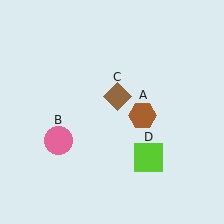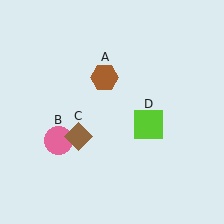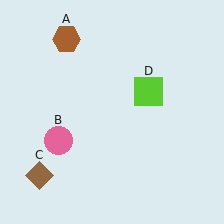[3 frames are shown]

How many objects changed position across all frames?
3 objects changed position: brown hexagon (object A), brown diamond (object C), lime square (object D).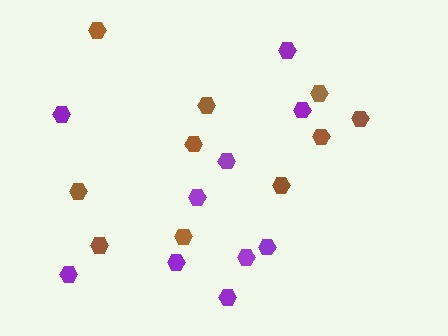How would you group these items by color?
There are 2 groups: one group of purple hexagons (10) and one group of brown hexagons (10).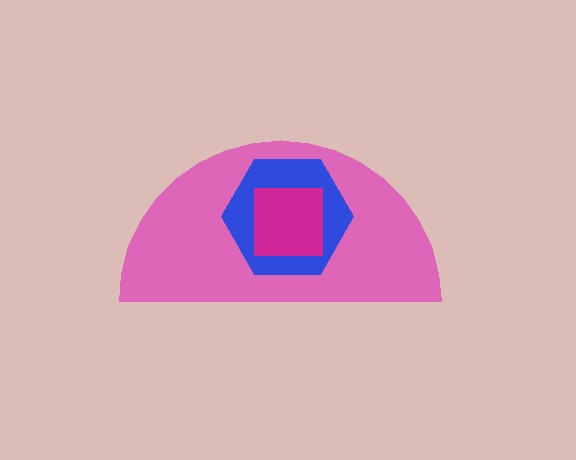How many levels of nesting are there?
3.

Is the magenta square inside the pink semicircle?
Yes.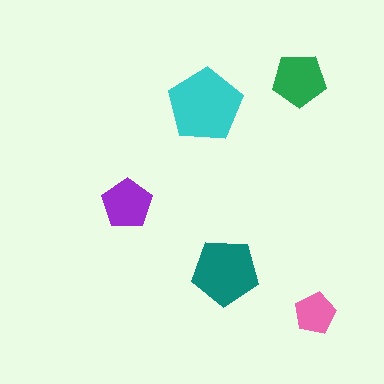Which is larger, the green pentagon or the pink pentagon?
The green one.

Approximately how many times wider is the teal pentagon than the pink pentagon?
About 1.5 times wider.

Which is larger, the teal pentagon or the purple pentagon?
The teal one.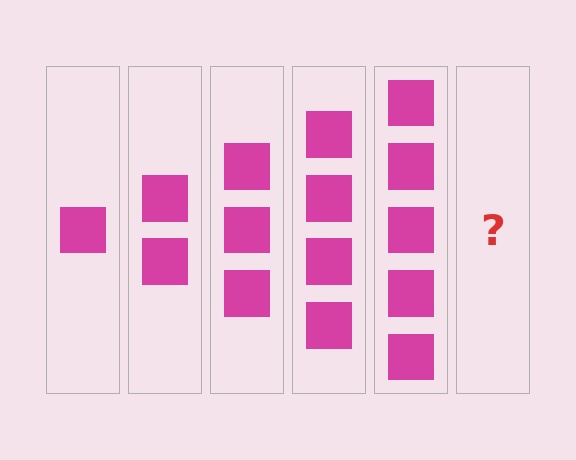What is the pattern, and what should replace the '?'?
The pattern is that each step adds one more square. The '?' should be 6 squares.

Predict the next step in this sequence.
The next step is 6 squares.